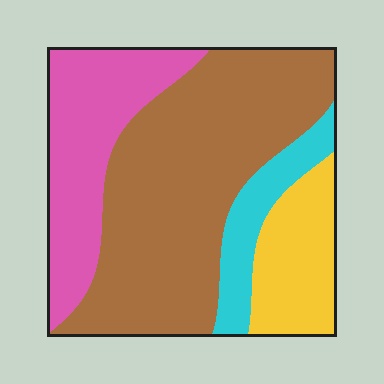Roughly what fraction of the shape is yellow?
Yellow covers roughly 15% of the shape.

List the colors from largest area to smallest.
From largest to smallest: brown, pink, yellow, cyan.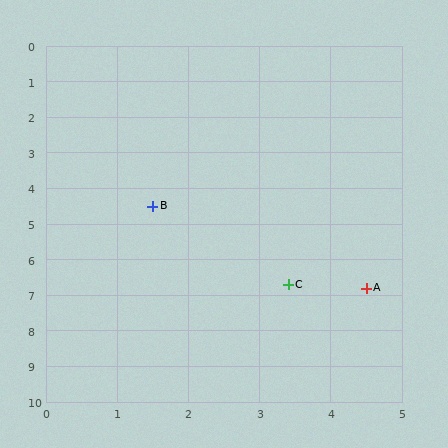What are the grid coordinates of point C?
Point C is at approximately (3.4, 6.7).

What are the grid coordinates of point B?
Point B is at approximately (1.5, 4.5).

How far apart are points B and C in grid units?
Points B and C are about 2.9 grid units apart.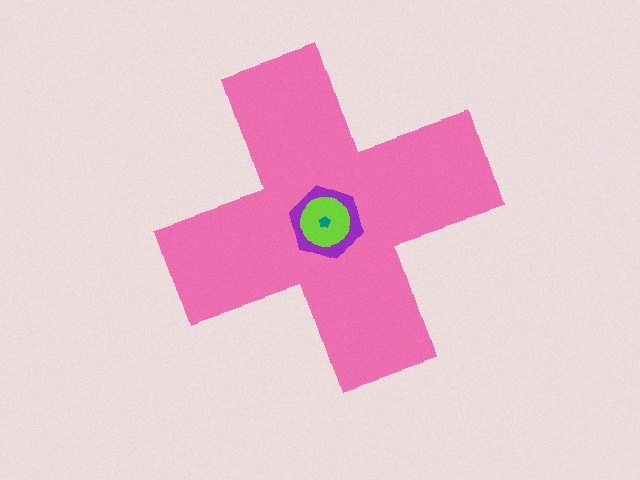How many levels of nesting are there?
4.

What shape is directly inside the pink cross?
The purple hexagon.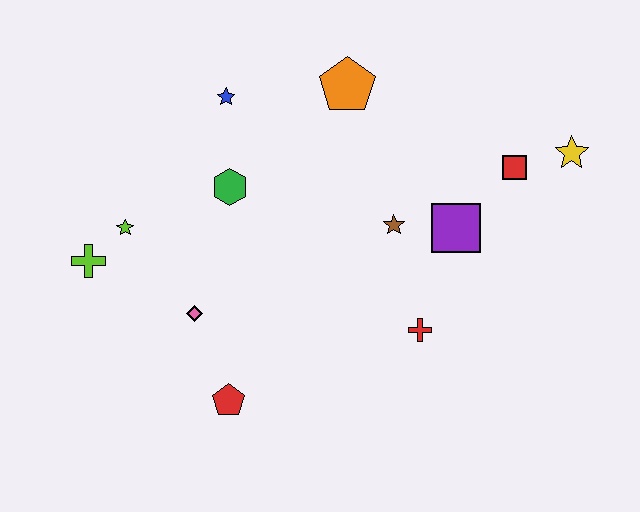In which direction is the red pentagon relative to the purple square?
The red pentagon is to the left of the purple square.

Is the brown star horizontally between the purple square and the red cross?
No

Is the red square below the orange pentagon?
Yes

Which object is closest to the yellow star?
The red square is closest to the yellow star.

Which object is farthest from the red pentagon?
The yellow star is farthest from the red pentagon.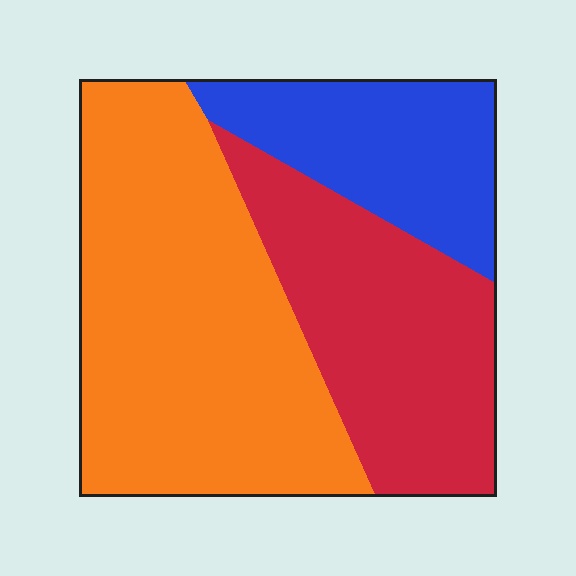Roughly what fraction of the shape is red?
Red covers about 30% of the shape.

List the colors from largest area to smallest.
From largest to smallest: orange, red, blue.